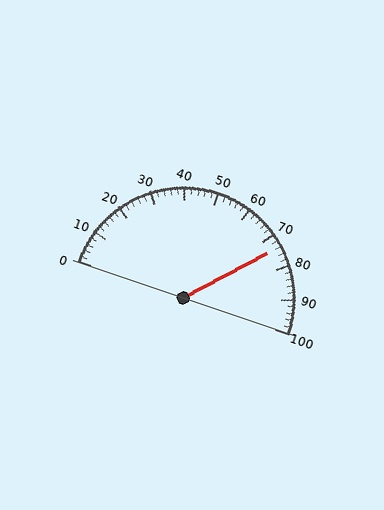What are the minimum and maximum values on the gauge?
The gauge ranges from 0 to 100.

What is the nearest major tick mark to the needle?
The nearest major tick mark is 70.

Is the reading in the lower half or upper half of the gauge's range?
The reading is in the upper half of the range (0 to 100).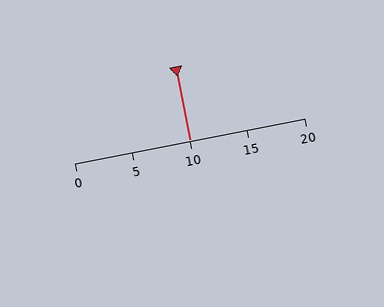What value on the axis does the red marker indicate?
The marker indicates approximately 10.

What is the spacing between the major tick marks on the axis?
The major ticks are spaced 5 apart.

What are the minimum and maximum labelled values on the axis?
The axis runs from 0 to 20.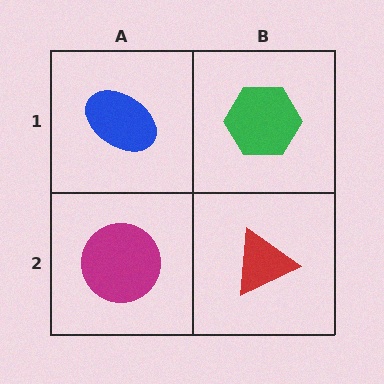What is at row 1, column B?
A green hexagon.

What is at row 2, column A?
A magenta circle.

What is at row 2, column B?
A red triangle.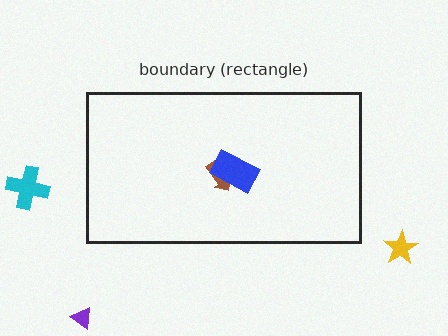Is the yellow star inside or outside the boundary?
Outside.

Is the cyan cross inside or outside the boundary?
Outside.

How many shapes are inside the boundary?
2 inside, 3 outside.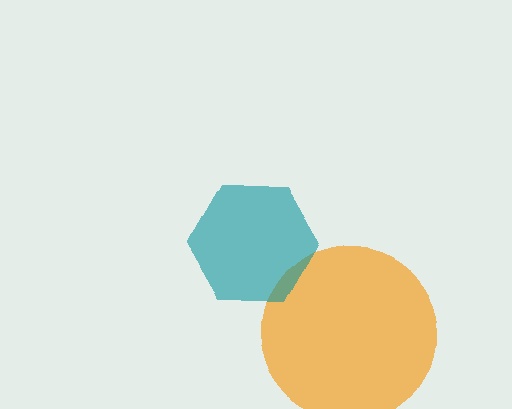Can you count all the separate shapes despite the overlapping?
Yes, there are 2 separate shapes.